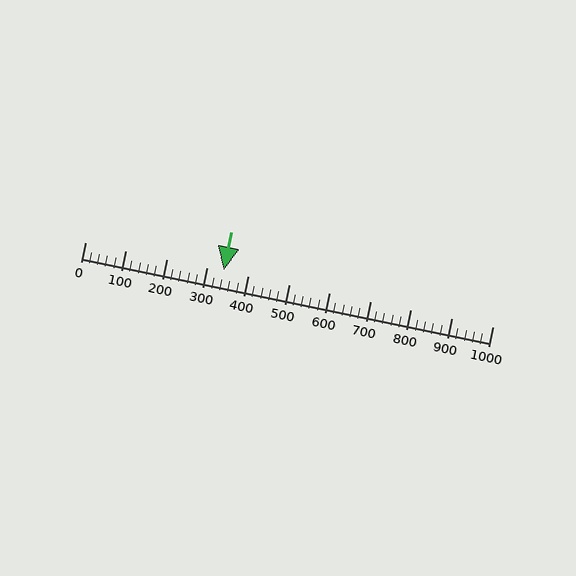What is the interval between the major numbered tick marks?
The major tick marks are spaced 100 units apart.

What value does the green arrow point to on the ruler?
The green arrow points to approximately 340.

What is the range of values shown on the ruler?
The ruler shows values from 0 to 1000.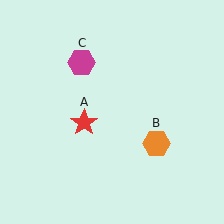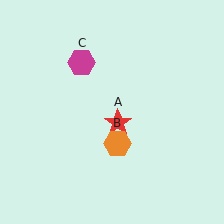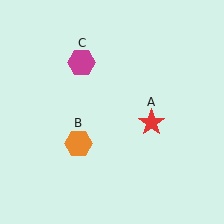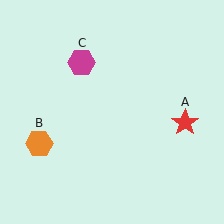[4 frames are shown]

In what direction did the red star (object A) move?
The red star (object A) moved right.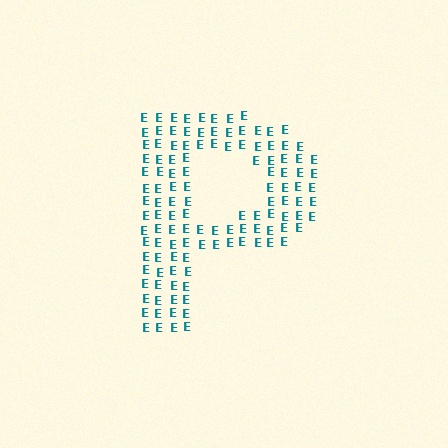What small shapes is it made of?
It is made of small letter E's.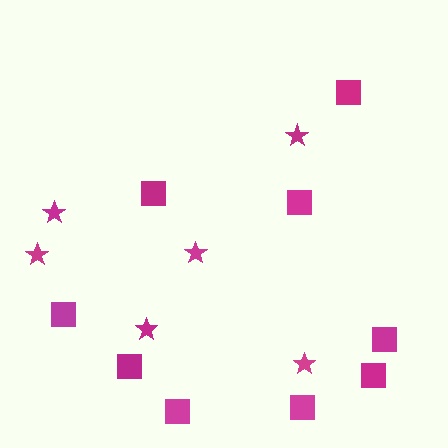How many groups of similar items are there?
There are 2 groups: one group of stars (6) and one group of squares (9).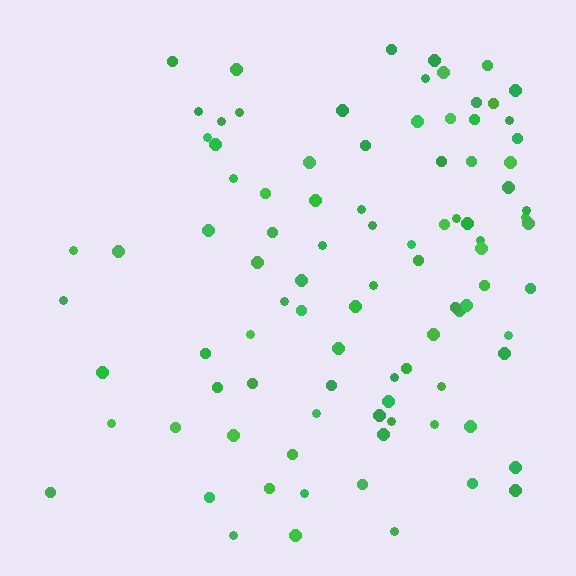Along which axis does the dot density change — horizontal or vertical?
Horizontal.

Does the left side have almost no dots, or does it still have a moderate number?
Still a moderate number, just noticeably fewer than the right.